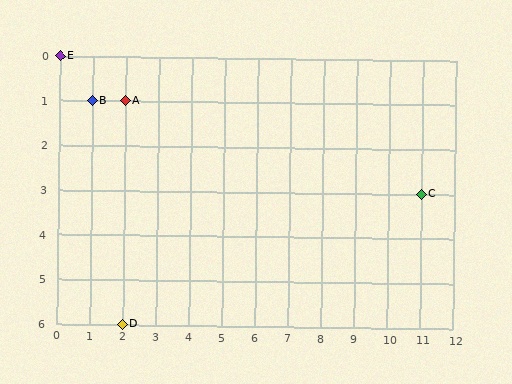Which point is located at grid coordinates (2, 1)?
Point A is at (2, 1).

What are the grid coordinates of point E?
Point E is at grid coordinates (0, 0).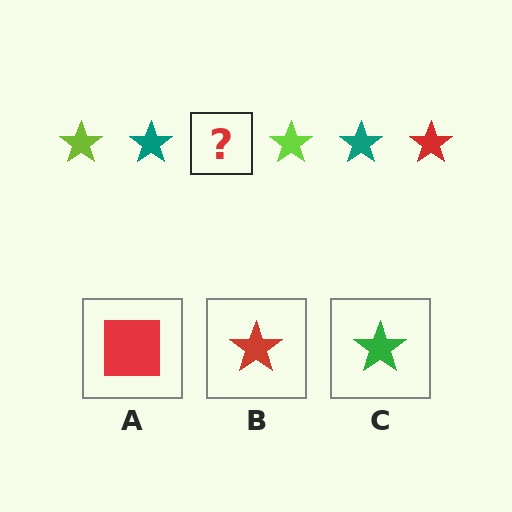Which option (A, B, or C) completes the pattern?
B.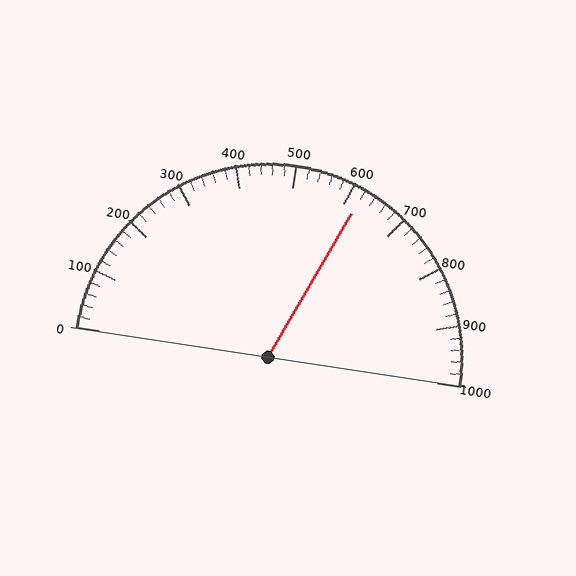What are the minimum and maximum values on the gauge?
The gauge ranges from 0 to 1000.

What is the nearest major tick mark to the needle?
The nearest major tick mark is 600.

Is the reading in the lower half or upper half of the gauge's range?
The reading is in the upper half of the range (0 to 1000).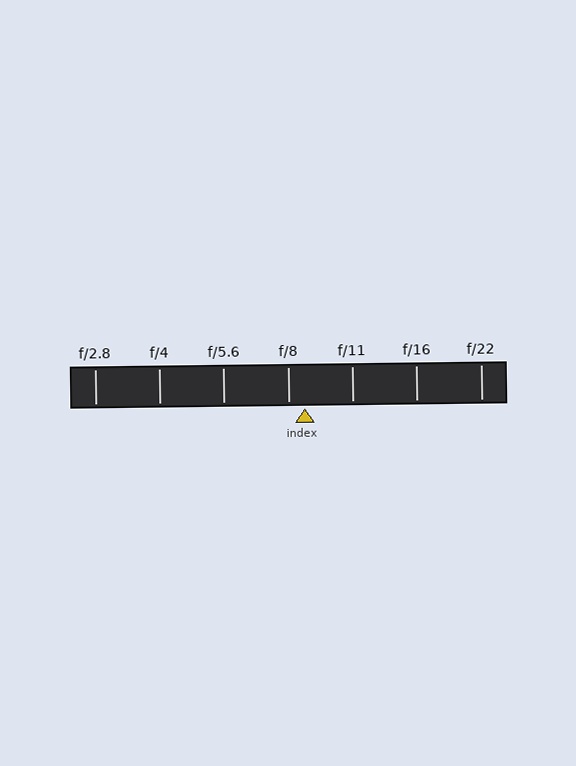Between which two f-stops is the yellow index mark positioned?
The index mark is between f/8 and f/11.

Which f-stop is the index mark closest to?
The index mark is closest to f/8.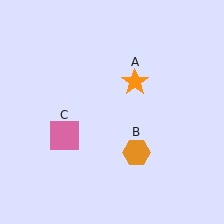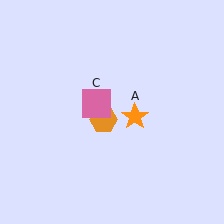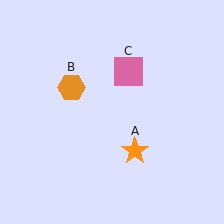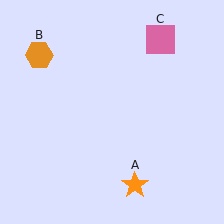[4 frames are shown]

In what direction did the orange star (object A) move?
The orange star (object A) moved down.